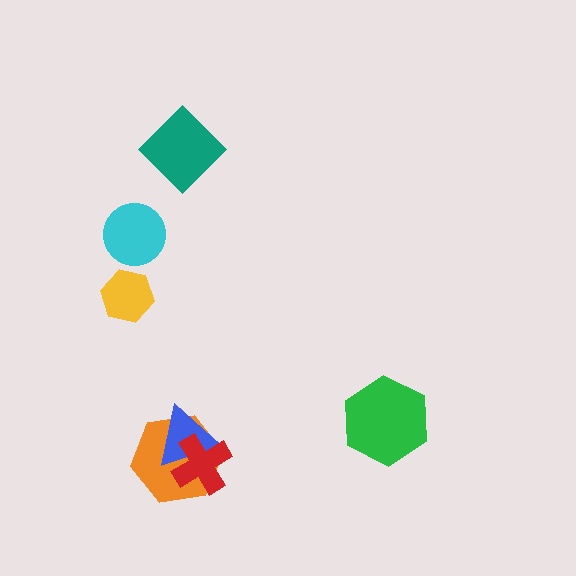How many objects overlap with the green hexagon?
0 objects overlap with the green hexagon.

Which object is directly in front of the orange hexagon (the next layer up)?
The blue triangle is directly in front of the orange hexagon.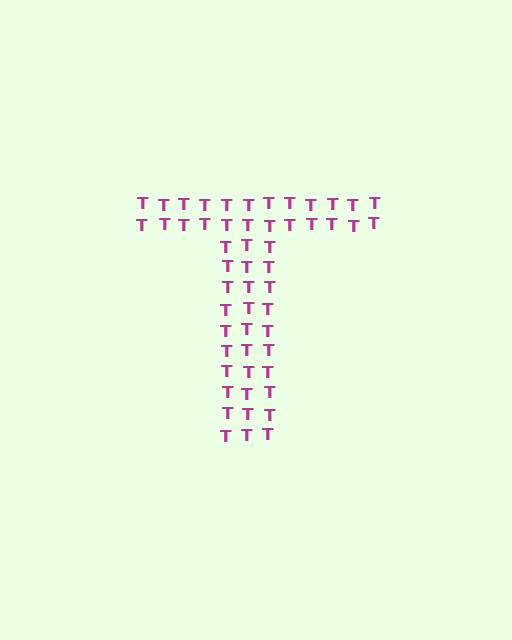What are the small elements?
The small elements are letter T's.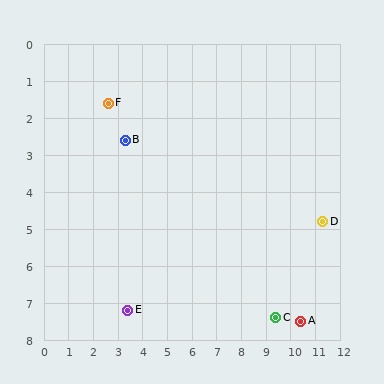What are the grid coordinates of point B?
Point B is at approximately (3.3, 2.6).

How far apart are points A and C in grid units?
Points A and C are about 1.0 grid units apart.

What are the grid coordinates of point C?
Point C is at approximately (9.4, 7.4).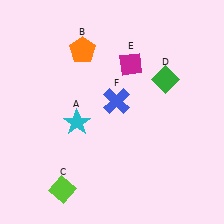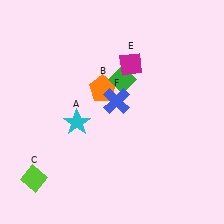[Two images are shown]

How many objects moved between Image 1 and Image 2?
3 objects moved between the two images.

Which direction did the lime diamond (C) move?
The lime diamond (C) moved left.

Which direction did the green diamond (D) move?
The green diamond (D) moved left.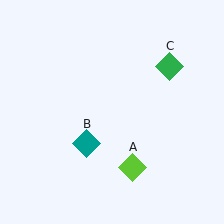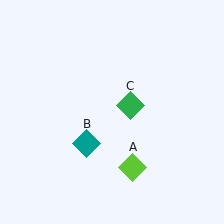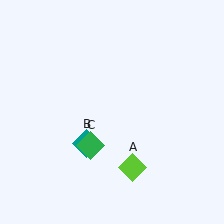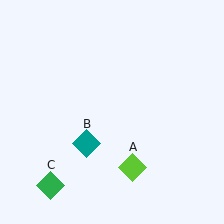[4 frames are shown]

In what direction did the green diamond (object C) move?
The green diamond (object C) moved down and to the left.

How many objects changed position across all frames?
1 object changed position: green diamond (object C).